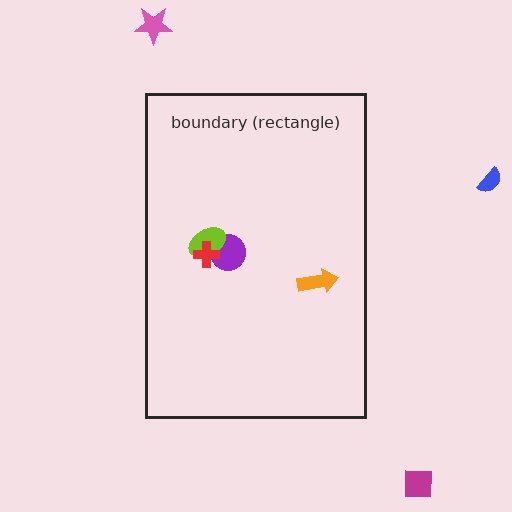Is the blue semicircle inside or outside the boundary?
Outside.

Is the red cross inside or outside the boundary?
Inside.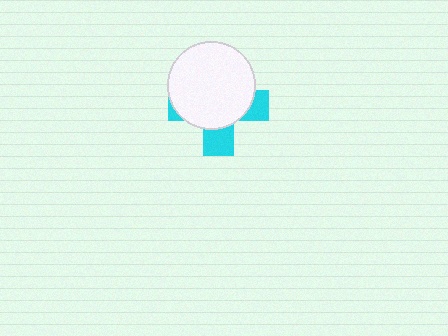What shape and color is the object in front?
The object in front is a white circle.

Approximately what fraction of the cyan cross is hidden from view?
Roughly 70% of the cyan cross is hidden behind the white circle.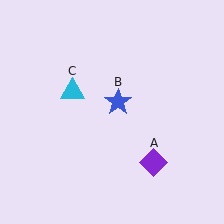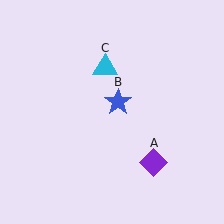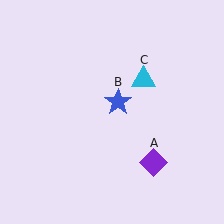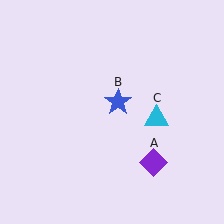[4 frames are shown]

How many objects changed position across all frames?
1 object changed position: cyan triangle (object C).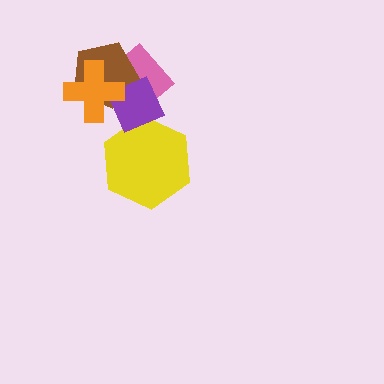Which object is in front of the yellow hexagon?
The purple diamond is in front of the yellow hexagon.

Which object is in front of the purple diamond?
The orange cross is in front of the purple diamond.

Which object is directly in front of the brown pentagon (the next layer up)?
The purple diamond is directly in front of the brown pentagon.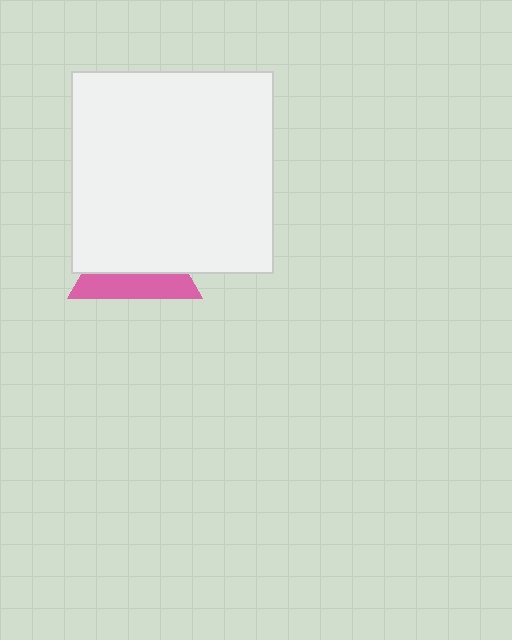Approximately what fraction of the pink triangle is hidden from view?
Roughly 61% of the pink triangle is hidden behind the white square.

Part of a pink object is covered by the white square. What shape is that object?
It is a triangle.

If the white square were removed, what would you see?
You would see the complete pink triangle.